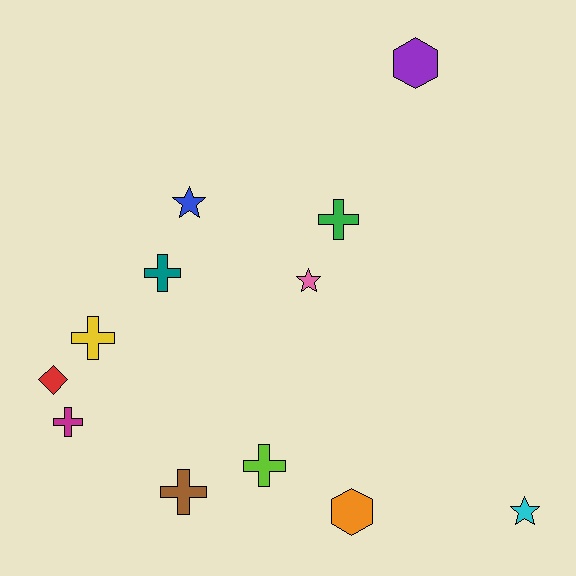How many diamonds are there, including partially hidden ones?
There is 1 diamond.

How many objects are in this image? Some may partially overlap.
There are 12 objects.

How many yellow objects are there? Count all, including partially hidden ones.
There is 1 yellow object.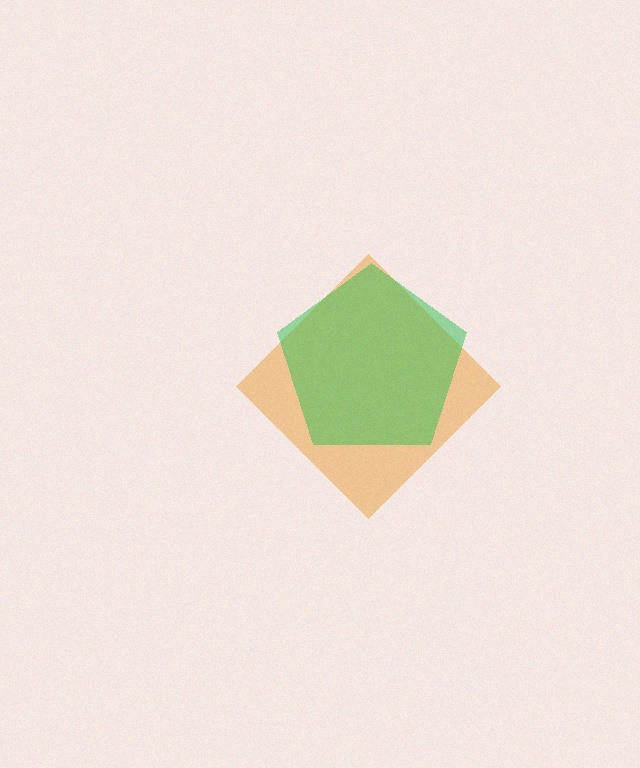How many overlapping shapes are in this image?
There are 2 overlapping shapes in the image.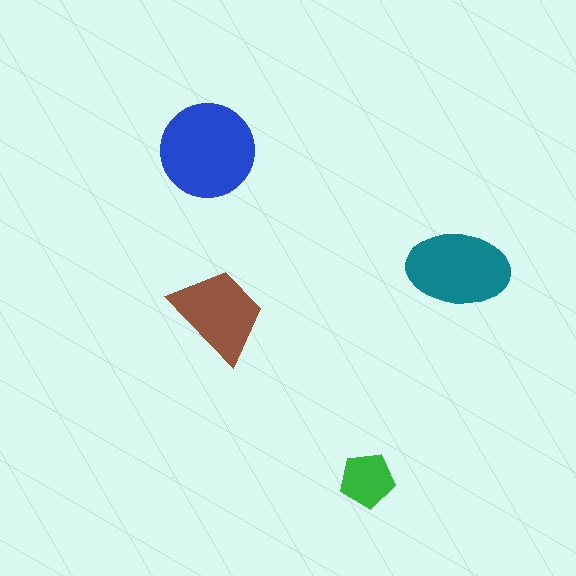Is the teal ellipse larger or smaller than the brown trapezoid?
Larger.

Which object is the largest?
The blue circle.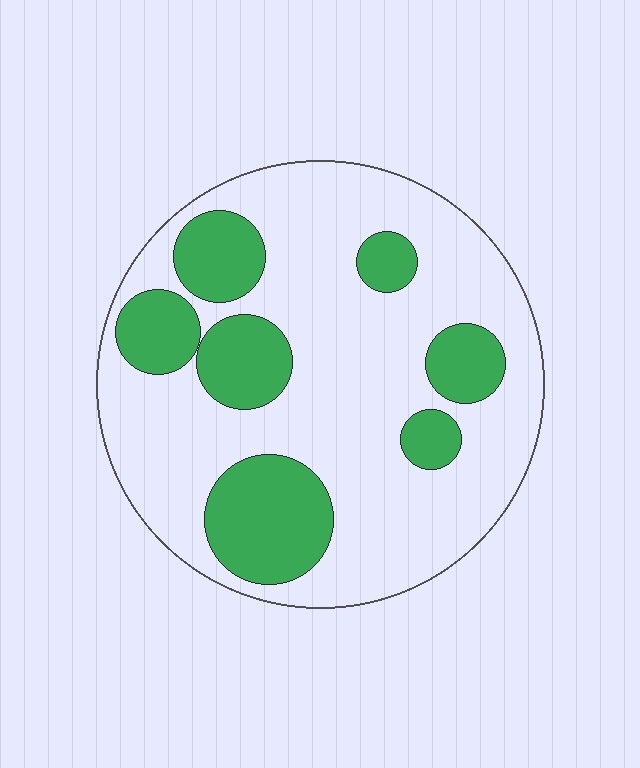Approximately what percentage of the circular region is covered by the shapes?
Approximately 30%.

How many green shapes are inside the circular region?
7.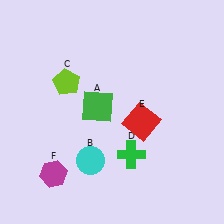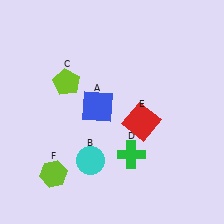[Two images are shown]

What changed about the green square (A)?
In Image 1, A is green. In Image 2, it changed to blue.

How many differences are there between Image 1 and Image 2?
There are 2 differences between the two images.